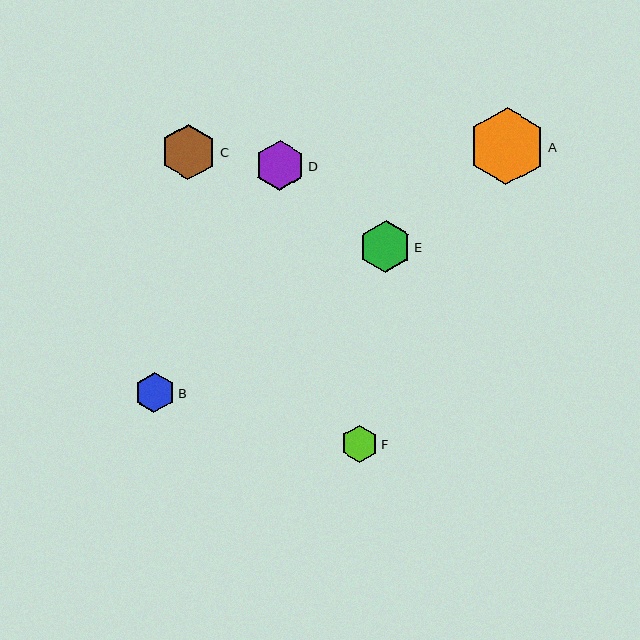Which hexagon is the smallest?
Hexagon F is the smallest with a size of approximately 37 pixels.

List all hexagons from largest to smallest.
From largest to smallest: A, C, E, D, B, F.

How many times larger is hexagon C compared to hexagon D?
Hexagon C is approximately 1.1 times the size of hexagon D.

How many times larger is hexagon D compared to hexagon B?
Hexagon D is approximately 1.2 times the size of hexagon B.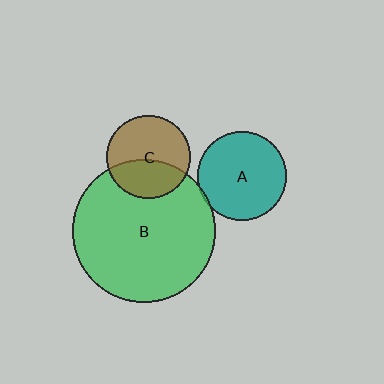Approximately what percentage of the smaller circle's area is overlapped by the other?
Approximately 40%.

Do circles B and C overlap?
Yes.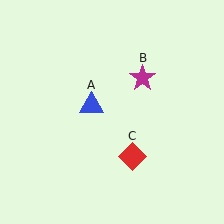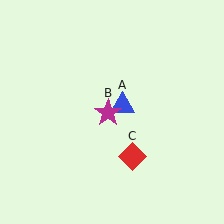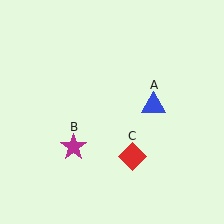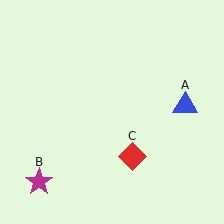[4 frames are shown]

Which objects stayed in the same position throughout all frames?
Red diamond (object C) remained stationary.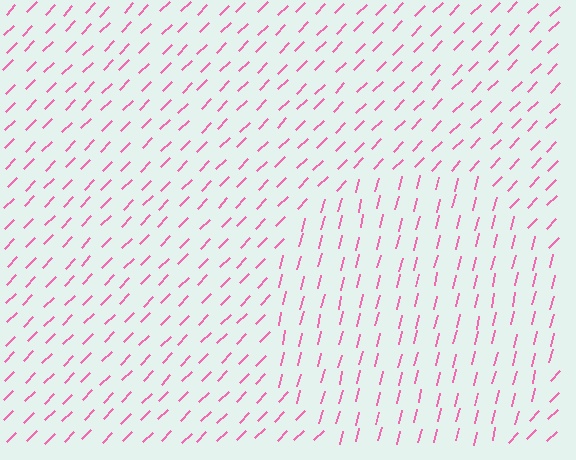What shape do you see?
I see a circle.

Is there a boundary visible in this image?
Yes, there is a texture boundary formed by a change in line orientation.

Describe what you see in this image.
The image is filled with small pink line segments. A circle region in the image has lines oriented differently from the surrounding lines, creating a visible texture boundary.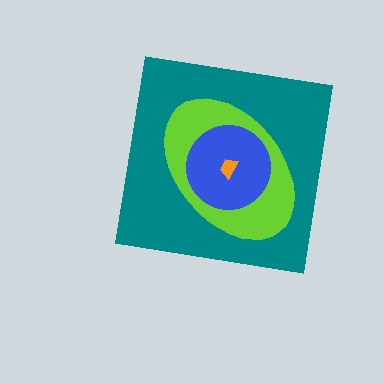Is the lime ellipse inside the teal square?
Yes.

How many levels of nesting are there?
4.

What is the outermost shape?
The teal square.